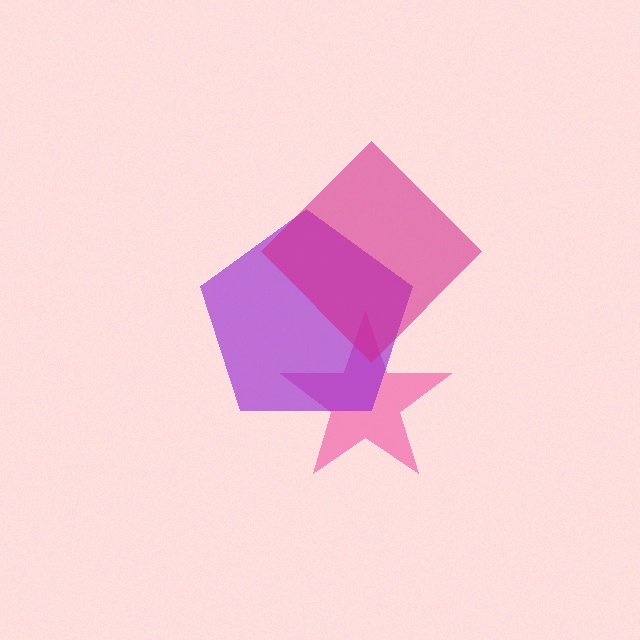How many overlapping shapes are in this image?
There are 3 overlapping shapes in the image.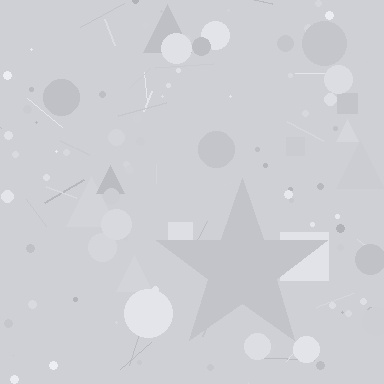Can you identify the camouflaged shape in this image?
The camouflaged shape is a star.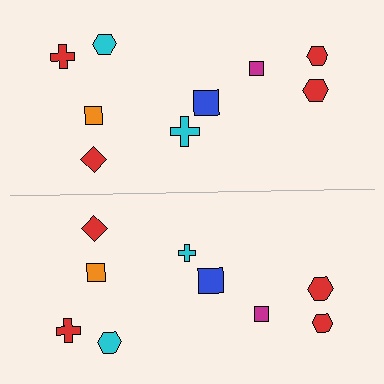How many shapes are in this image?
There are 18 shapes in this image.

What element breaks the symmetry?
The cyan cross on the bottom side has a different size than its mirror counterpart.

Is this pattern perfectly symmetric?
No, the pattern is not perfectly symmetric. The cyan cross on the bottom side has a different size than its mirror counterpart.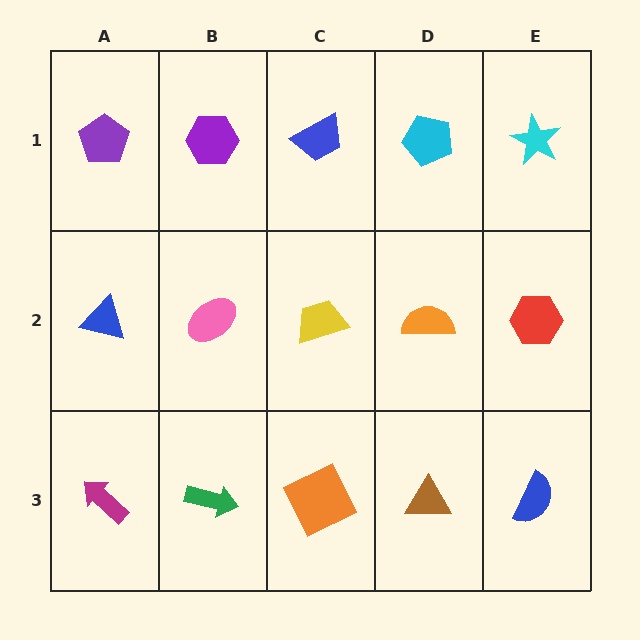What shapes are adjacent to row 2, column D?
A cyan pentagon (row 1, column D), a brown triangle (row 3, column D), a yellow trapezoid (row 2, column C), a red hexagon (row 2, column E).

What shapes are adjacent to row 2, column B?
A purple hexagon (row 1, column B), a green arrow (row 3, column B), a blue triangle (row 2, column A), a yellow trapezoid (row 2, column C).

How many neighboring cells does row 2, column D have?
4.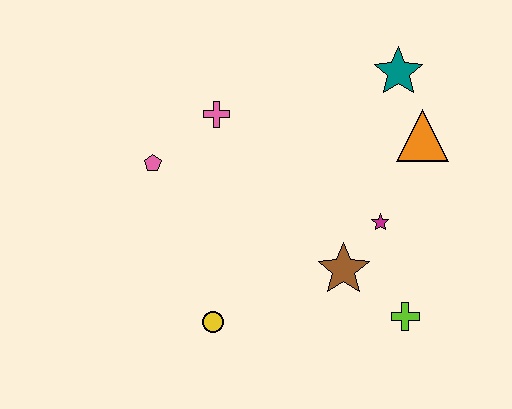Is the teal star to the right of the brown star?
Yes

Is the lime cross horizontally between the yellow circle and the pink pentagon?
No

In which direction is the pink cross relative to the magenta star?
The pink cross is to the left of the magenta star.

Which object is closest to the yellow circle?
The brown star is closest to the yellow circle.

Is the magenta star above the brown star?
Yes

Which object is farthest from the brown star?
The pink pentagon is farthest from the brown star.